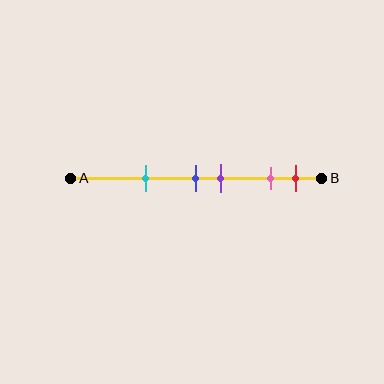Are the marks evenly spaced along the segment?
No, the marks are not evenly spaced.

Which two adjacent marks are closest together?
The blue and purple marks are the closest adjacent pair.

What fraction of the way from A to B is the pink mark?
The pink mark is approximately 80% (0.8) of the way from A to B.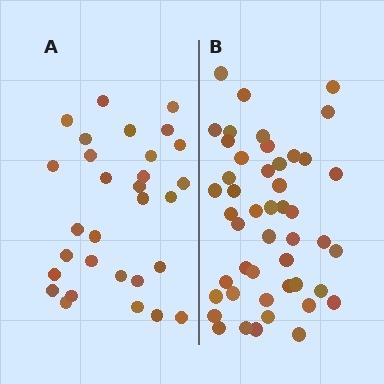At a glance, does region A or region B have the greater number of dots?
Region B (the right region) has more dots.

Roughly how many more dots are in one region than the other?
Region B has approximately 15 more dots than region A.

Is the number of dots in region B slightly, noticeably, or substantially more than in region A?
Region B has substantially more. The ratio is roughly 1.6 to 1.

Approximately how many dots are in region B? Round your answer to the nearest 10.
About 50 dots. (The exact count is 47, which rounds to 50.)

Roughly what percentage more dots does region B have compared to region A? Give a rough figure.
About 55% more.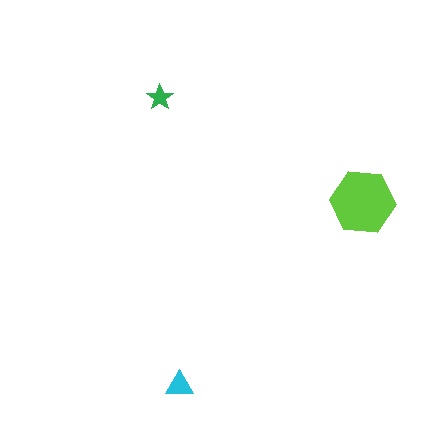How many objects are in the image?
There are 3 objects in the image.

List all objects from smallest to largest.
The green star, the cyan triangle, the lime hexagon.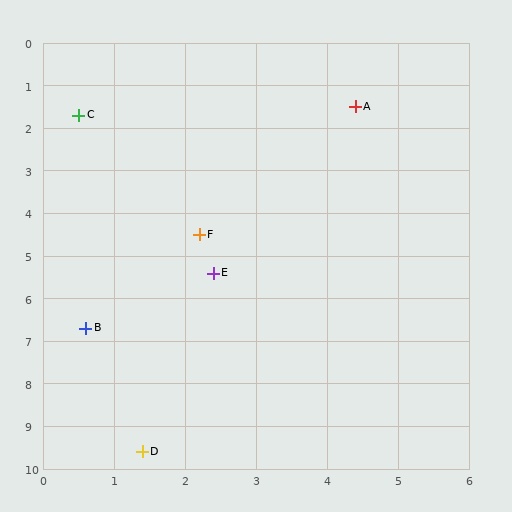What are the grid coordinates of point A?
Point A is at approximately (4.4, 1.5).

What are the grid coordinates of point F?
Point F is at approximately (2.2, 4.5).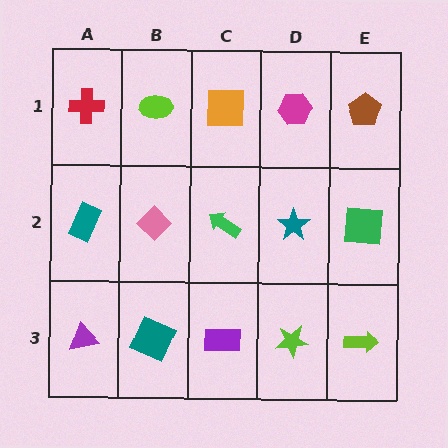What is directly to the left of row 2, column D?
A green arrow.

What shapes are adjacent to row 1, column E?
A green square (row 2, column E), a magenta hexagon (row 1, column D).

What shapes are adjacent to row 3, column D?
A teal star (row 2, column D), a purple rectangle (row 3, column C), a lime arrow (row 3, column E).